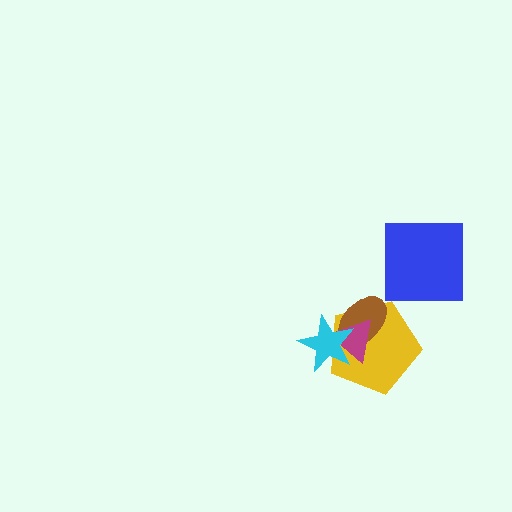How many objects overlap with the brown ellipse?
3 objects overlap with the brown ellipse.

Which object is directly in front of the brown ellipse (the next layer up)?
The magenta triangle is directly in front of the brown ellipse.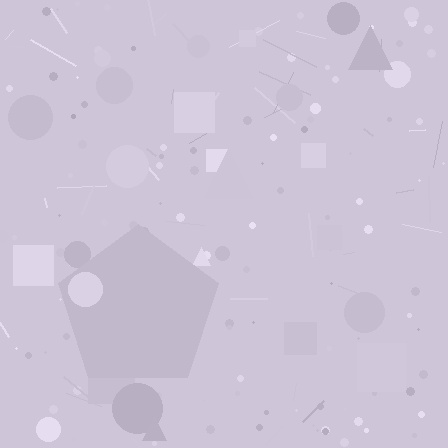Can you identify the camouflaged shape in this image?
The camouflaged shape is a pentagon.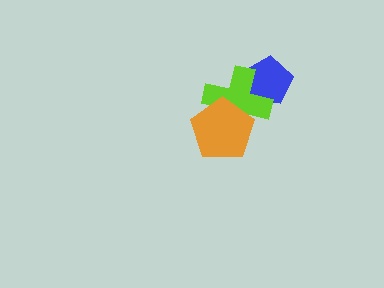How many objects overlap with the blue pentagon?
1 object overlaps with the blue pentagon.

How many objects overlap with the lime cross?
2 objects overlap with the lime cross.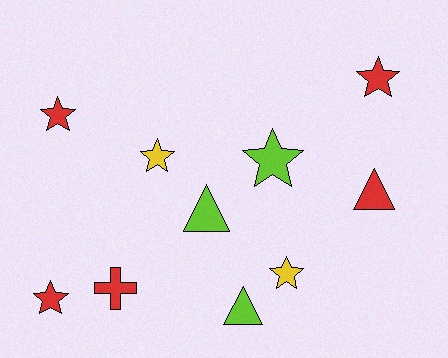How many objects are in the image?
There are 10 objects.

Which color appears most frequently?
Red, with 5 objects.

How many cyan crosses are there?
There are no cyan crosses.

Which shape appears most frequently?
Star, with 6 objects.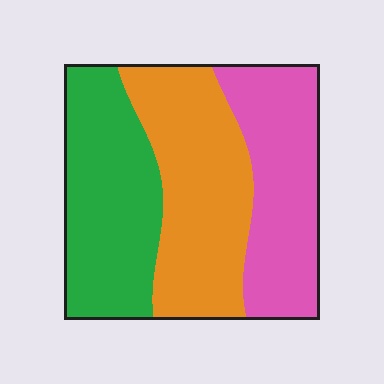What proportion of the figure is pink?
Pink takes up between a quarter and a half of the figure.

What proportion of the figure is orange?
Orange covers roughly 35% of the figure.